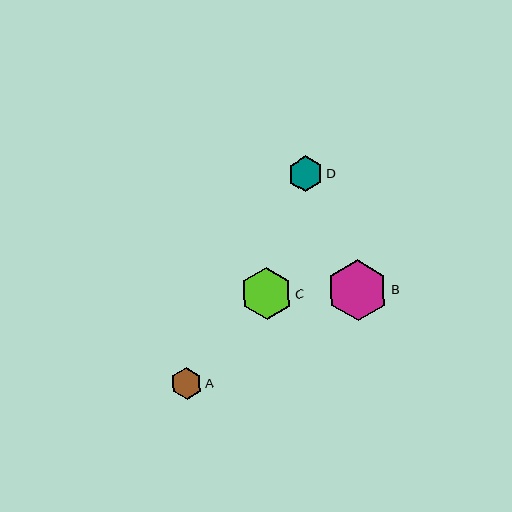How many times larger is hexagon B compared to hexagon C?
Hexagon B is approximately 1.2 times the size of hexagon C.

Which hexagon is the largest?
Hexagon B is the largest with a size of approximately 61 pixels.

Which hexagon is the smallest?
Hexagon A is the smallest with a size of approximately 32 pixels.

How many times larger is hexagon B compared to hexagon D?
Hexagon B is approximately 1.7 times the size of hexagon D.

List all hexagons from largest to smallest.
From largest to smallest: B, C, D, A.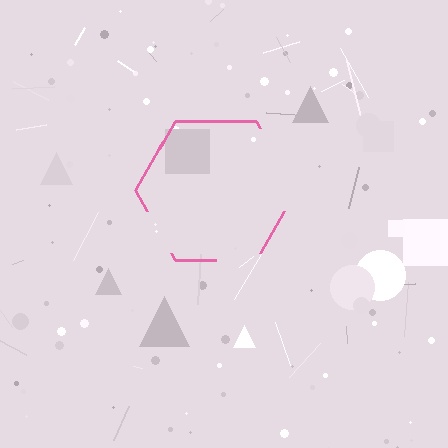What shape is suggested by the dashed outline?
The dashed outline suggests a hexagon.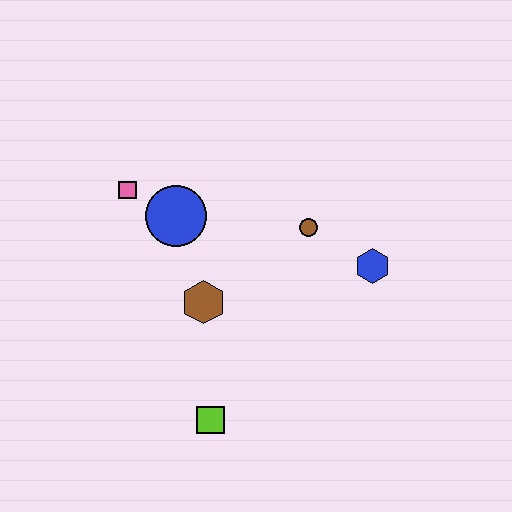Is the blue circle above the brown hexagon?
Yes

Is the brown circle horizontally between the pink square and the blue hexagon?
Yes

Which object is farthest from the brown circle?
The lime square is farthest from the brown circle.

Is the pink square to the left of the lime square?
Yes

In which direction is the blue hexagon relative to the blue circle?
The blue hexagon is to the right of the blue circle.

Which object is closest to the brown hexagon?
The blue circle is closest to the brown hexagon.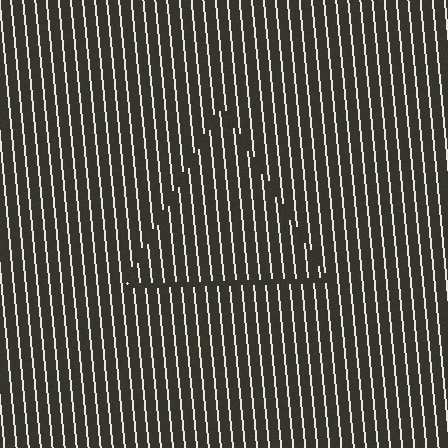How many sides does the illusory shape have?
3 sides — the line-ends trace a triangle.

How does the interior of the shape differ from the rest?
The interior of the shape contains the same grating, shifted by half a period — the contour is defined by the phase discontinuity where line-ends from the inner and outer gratings abut.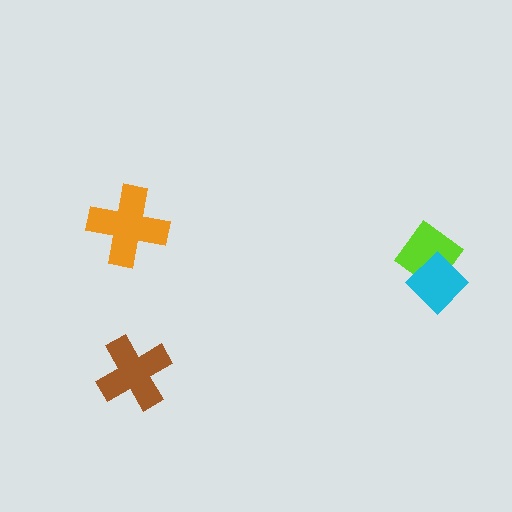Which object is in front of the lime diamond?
The cyan diamond is in front of the lime diamond.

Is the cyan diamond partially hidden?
No, no other shape covers it.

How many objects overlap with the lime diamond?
1 object overlaps with the lime diamond.